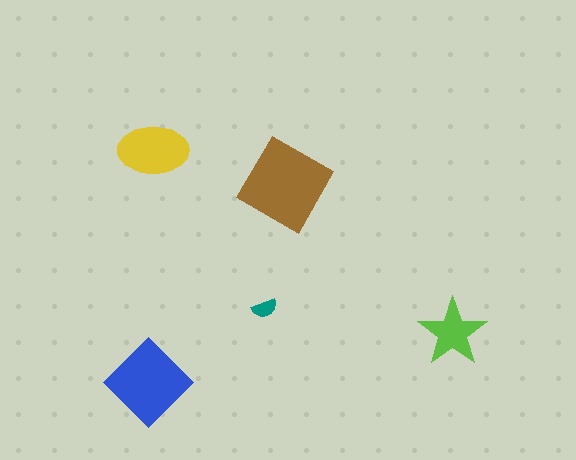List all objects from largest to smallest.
The brown diamond, the blue diamond, the yellow ellipse, the lime star, the teal semicircle.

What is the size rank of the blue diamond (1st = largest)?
2nd.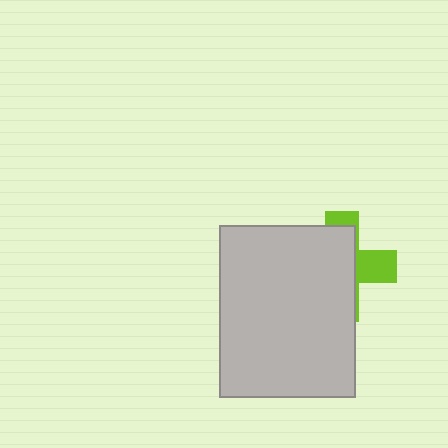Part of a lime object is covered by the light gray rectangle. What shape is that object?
It is a cross.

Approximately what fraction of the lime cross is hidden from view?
Roughly 66% of the lime cross is hidden behind the light gray rectangle.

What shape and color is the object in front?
The object in front is a light gray rectangle.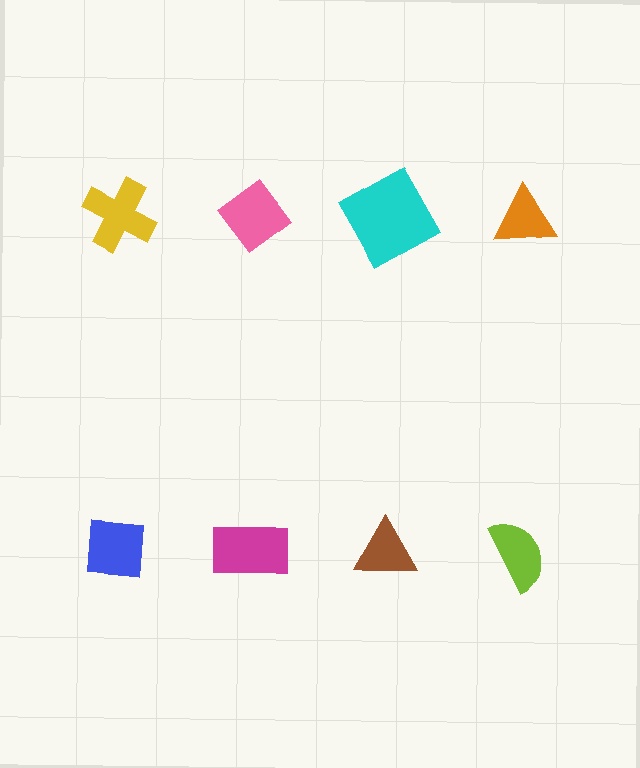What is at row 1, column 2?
A pink diamond.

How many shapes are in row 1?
4 shapes.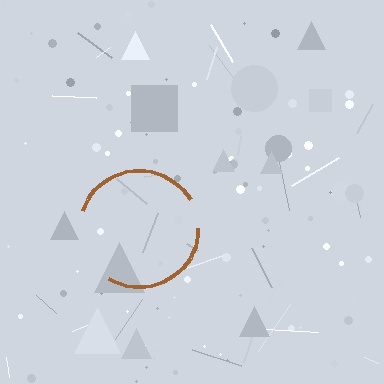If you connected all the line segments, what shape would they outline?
They would outline a circle.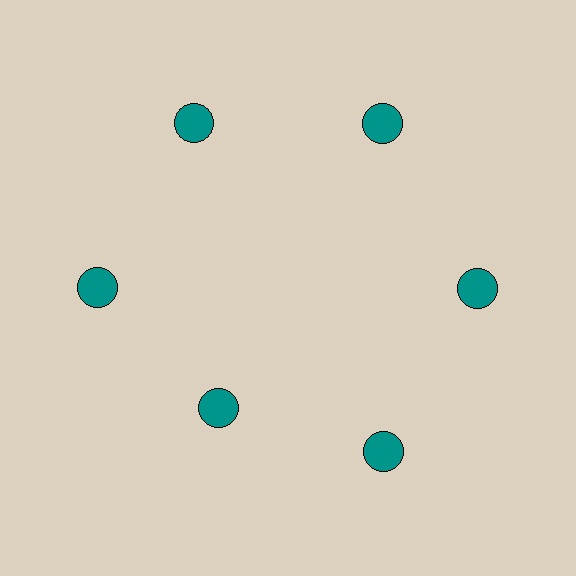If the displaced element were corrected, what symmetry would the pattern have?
It would have 6-fold rotational symmetry — the pattern would map onto itself every 60 degrees.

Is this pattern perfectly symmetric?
No. The 6 teal circles are arranged in a ring, but one element near the 7 o'clock position is pulled inward toward the center, breaking the 6-fold rotational symmetry.